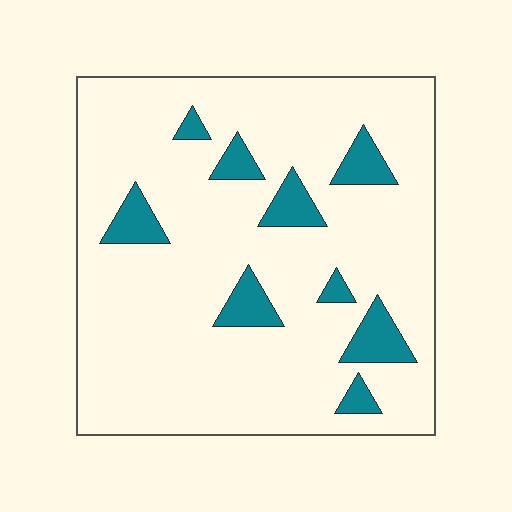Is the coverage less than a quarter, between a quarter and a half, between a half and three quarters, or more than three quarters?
Less than a quarter.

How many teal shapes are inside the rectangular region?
9.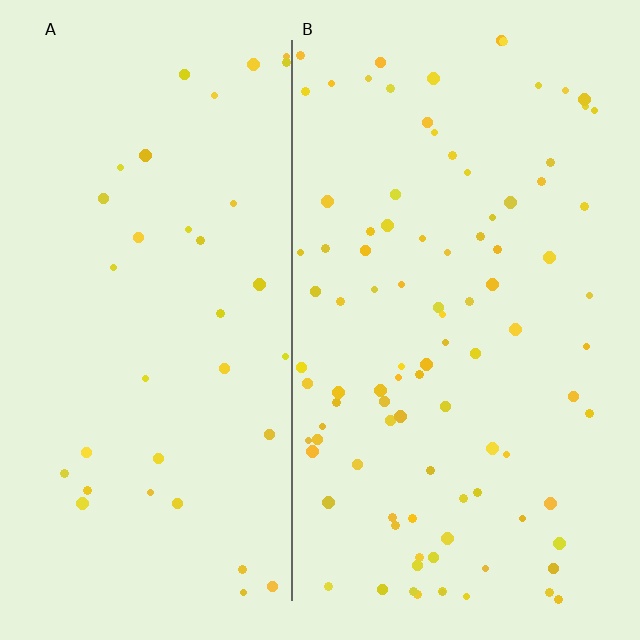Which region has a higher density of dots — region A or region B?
B (the right).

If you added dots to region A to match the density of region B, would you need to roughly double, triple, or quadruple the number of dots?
Approximately triple.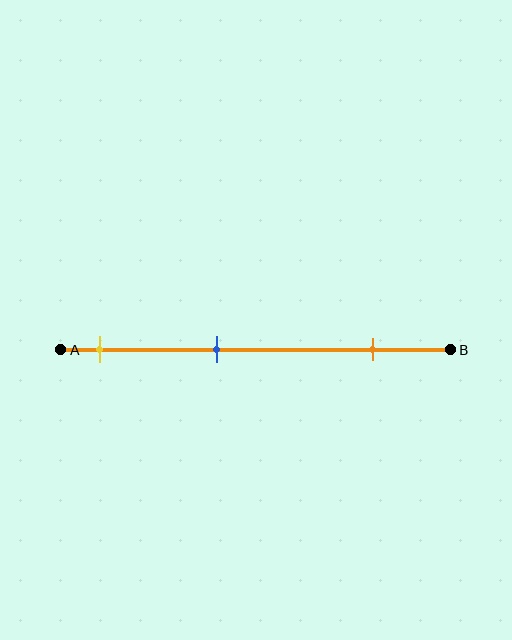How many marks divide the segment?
There are 3 marks dividing the segment.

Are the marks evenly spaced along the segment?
Yes, the marks are approximately evenly spaced.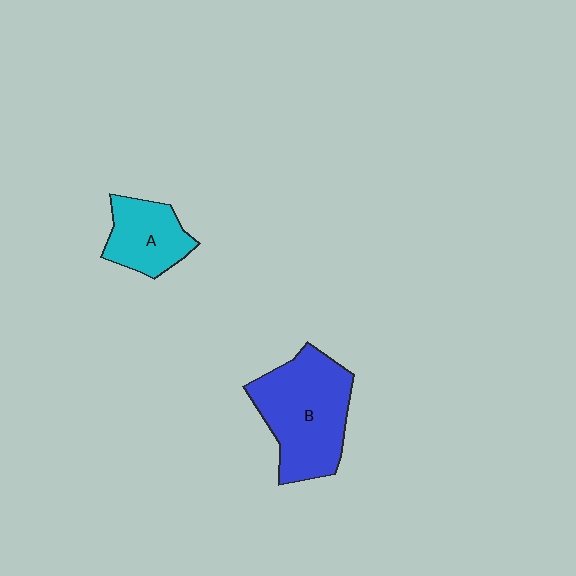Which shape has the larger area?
Shape B (blue).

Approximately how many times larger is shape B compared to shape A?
Approximately 1.8 times.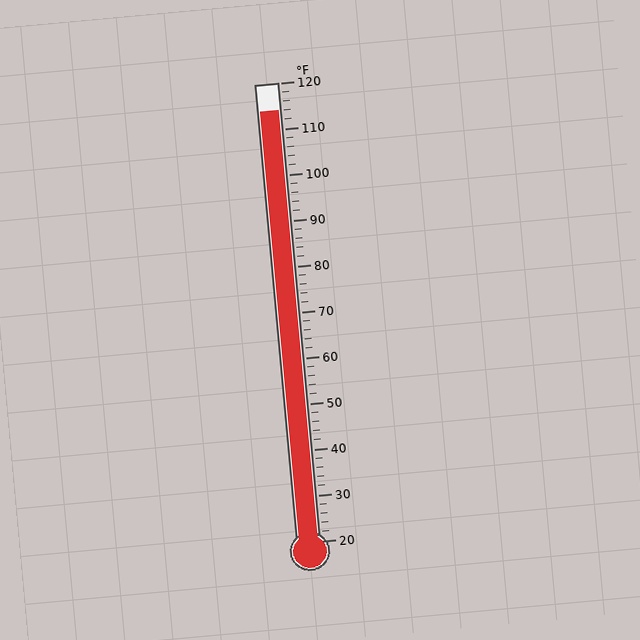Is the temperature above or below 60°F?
The temperature is above 60°F.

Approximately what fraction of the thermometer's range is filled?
The thermometer is filled to approximately 95% of its range.